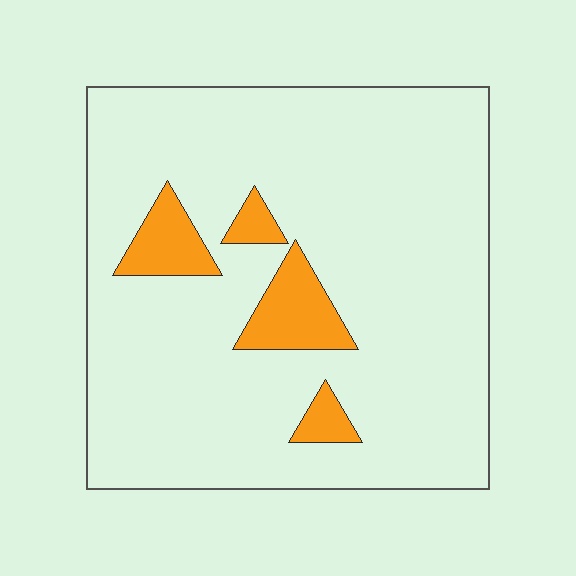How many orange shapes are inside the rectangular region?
4.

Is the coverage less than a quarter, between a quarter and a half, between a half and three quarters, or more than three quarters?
Less than a quarter.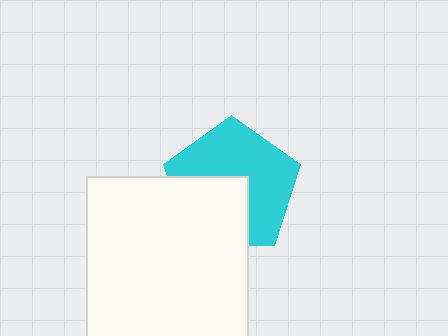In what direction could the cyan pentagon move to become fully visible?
The cyan pentagon could move up. That would shift it out from behind the white rectangle entirely.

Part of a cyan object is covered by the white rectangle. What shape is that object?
It is a pentagon.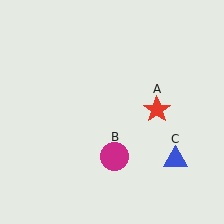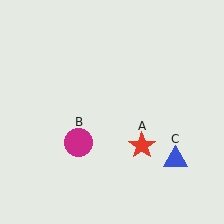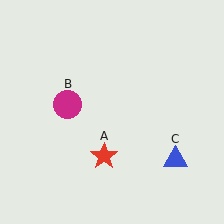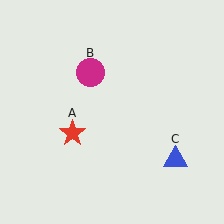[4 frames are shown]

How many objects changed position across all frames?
2 objects changed position: red star (object A), magenta circle (object B).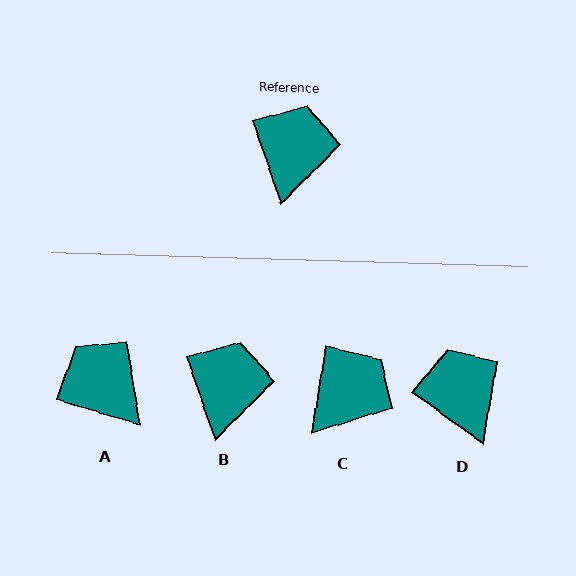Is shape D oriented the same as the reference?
No, it is off by about 35 degrees.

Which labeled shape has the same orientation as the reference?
B.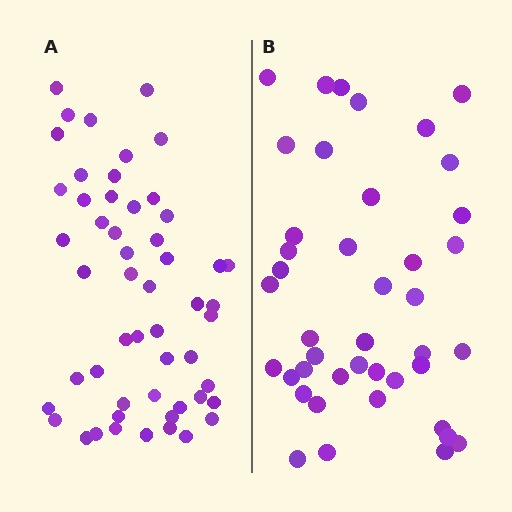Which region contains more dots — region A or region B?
Region A (the left region) has more dots.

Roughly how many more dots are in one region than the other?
Region A has roughly 12 or so more dots than region B.